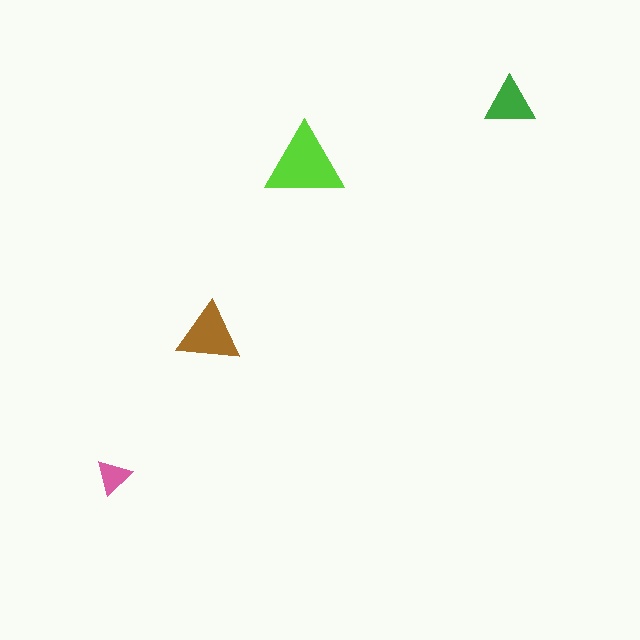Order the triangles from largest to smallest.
the lime one, the brown one, the green one, the pink one.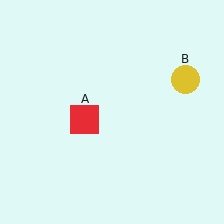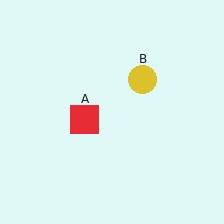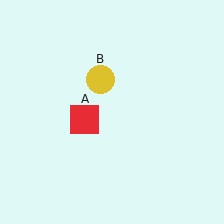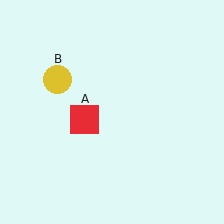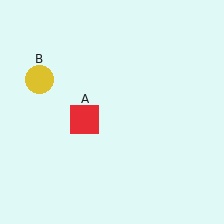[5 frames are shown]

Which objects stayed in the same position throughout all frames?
Red square (object A) remained stationary.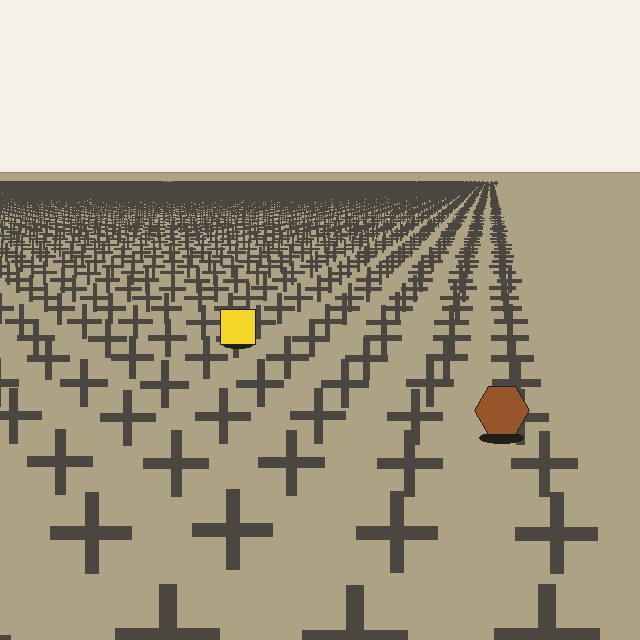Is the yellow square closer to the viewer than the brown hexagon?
No. The brown hexagon is closer — you can tell from the texture gradient: the ground texture is coarser near it.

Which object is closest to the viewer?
The brown hexagon is closest. The texture marks near it are larger and more spread out.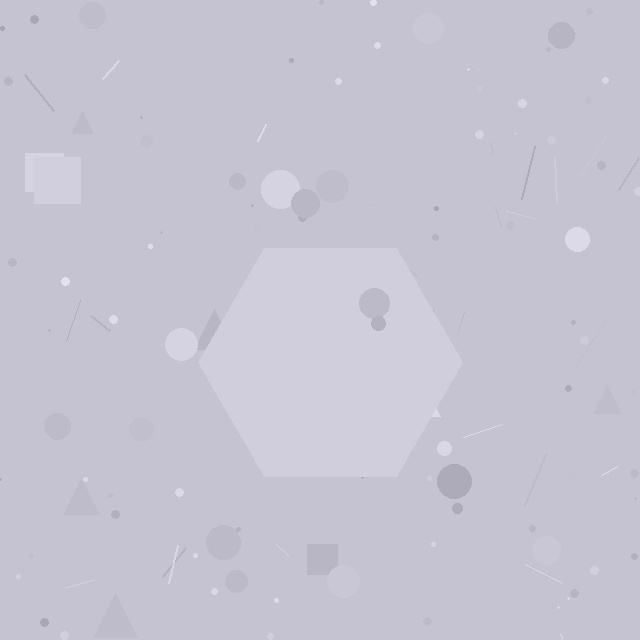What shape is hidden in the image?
A hexagon is hidden in the image.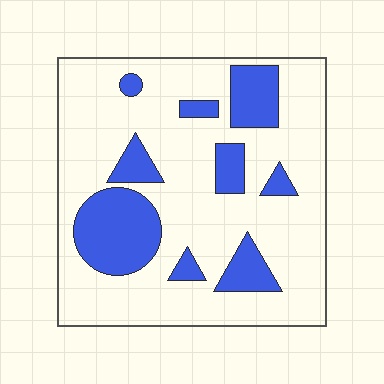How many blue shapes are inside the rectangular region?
9.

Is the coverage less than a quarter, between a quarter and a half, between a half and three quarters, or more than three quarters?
Less than a quarter.